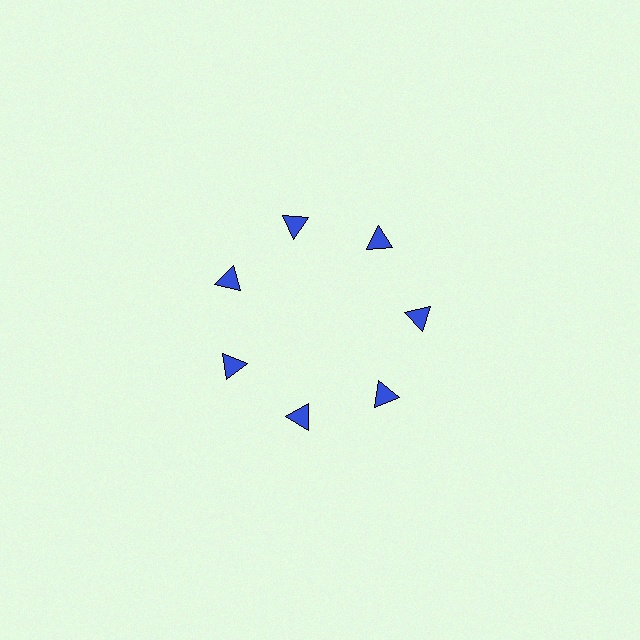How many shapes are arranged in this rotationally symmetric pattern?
There are 7 shapes, arranged in 7 groups of 1.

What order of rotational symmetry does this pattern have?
This pattern has 7-fold rotational symmetry.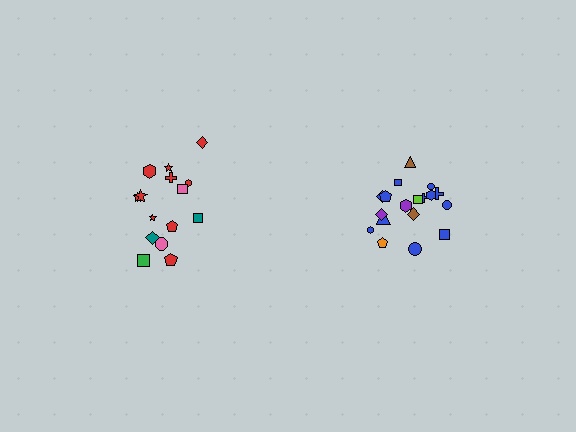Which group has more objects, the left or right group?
The right group.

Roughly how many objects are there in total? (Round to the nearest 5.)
Roughly 35 objects in total.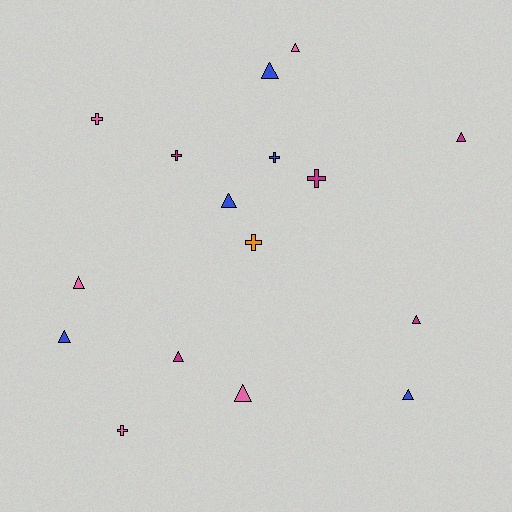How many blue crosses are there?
There is 1 blue cross.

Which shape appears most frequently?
Triangle, with 10 objects.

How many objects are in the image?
There are 16 objects.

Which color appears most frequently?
Pink, with 5 objects.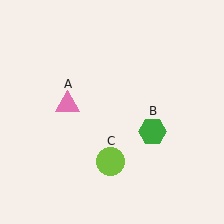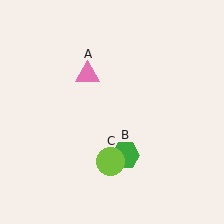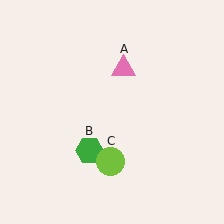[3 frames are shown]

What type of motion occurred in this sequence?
The pink triangle (object A), green hexagon (object B) rotated clockwise around the center of the scene.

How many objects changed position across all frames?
2 objects changed position: pink triangle (object A), green hexagon (object B).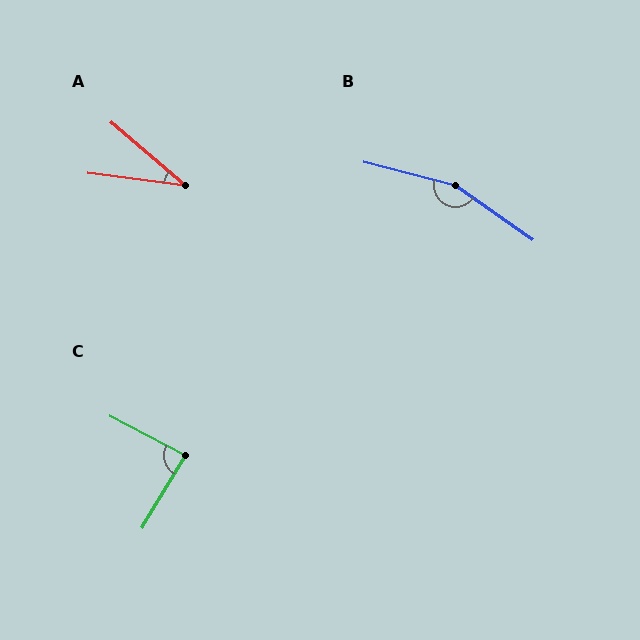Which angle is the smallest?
A, at approximately 33 degrees.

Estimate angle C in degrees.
Approximately 87 degrees.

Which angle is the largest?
B, at approximately 159 degrees.